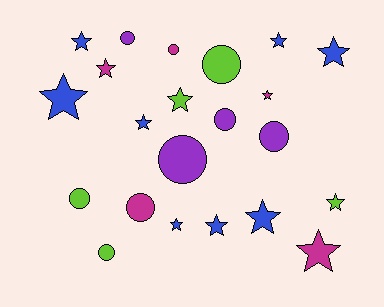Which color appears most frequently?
Blue, with 8 objects.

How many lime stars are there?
There are 2 lime stars.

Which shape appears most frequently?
Star, with 13 objects.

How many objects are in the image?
There are 22 objects.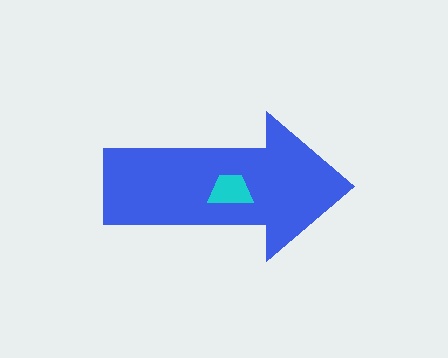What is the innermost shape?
The cyan trapezoid.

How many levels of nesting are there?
2.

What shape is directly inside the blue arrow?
The cyan trapezoid.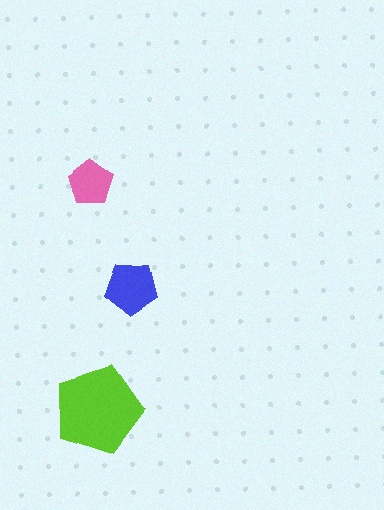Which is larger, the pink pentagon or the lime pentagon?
The lime one.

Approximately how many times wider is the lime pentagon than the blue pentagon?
About 1.5 times wider.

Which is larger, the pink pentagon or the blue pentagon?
The blue one.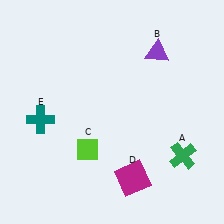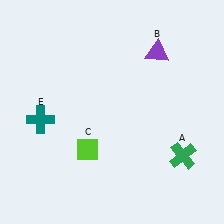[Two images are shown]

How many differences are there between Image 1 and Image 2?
There is 1 difference between the two images.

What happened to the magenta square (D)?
The magenta square (D) was removed in Image 2. It was in the bottom-right area of Image 1.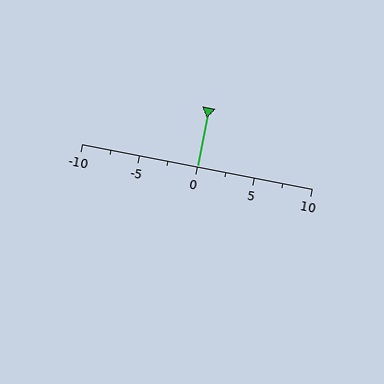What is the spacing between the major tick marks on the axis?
The major ticks are spaced 5 apart.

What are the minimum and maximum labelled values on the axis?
The axis runs from -10 to 10.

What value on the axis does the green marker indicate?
The marker indicates approximately 0.